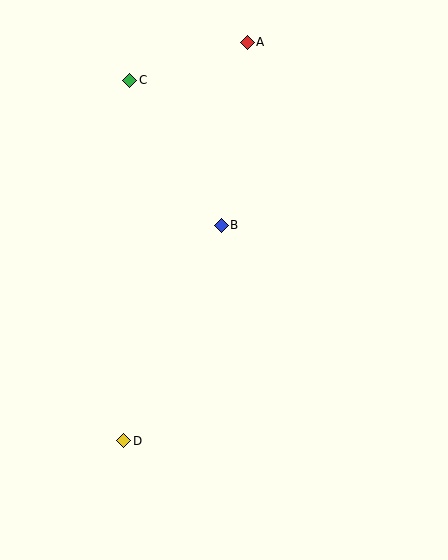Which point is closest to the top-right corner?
Point A is closest to the top-right corner.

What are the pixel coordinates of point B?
Point B is at (221, 225).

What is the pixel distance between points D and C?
The distance between D and C is 360 pixels.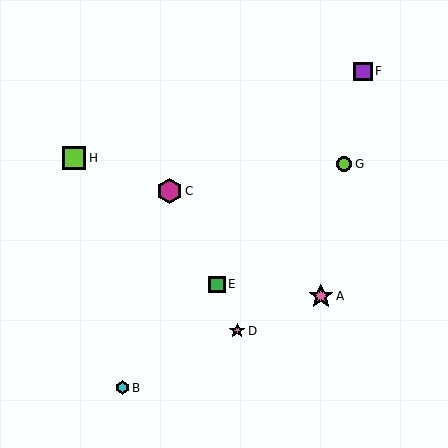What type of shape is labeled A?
Shape A is a pink star.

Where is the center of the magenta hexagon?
The center of the magenta hexagon is at (169, 191).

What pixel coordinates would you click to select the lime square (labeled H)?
Click at (74, 158) to select the lime square H.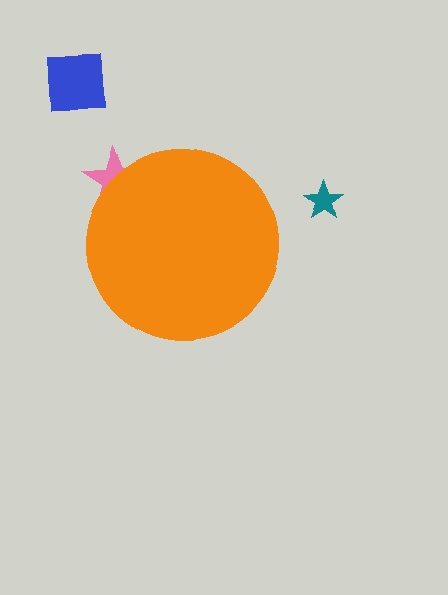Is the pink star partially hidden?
Yes, the pink star is partially hidden behind the orange circle.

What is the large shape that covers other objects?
An orange circle.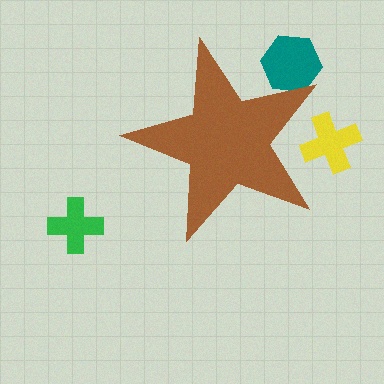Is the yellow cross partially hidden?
Yes, the yellow cross is partially hidden behind the brown star.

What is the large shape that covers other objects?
A brown star.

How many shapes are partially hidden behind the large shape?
2 shapes are partially hidden.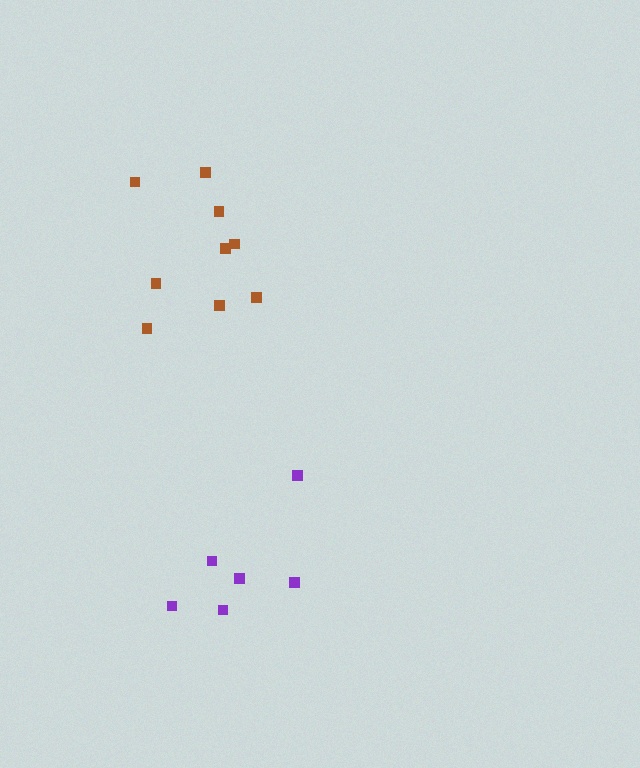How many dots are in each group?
Group 1: 9 dots, Group 2: 6 dots (15 total).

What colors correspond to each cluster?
The clusters are colored: brown, purple.